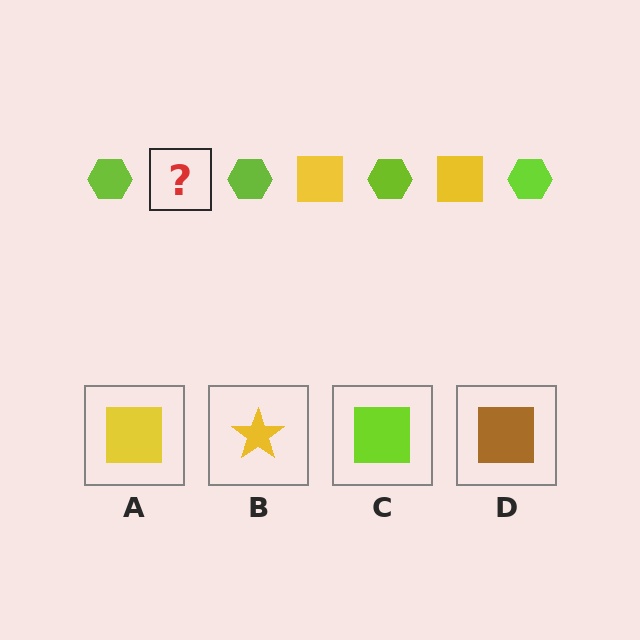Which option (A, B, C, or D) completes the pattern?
A.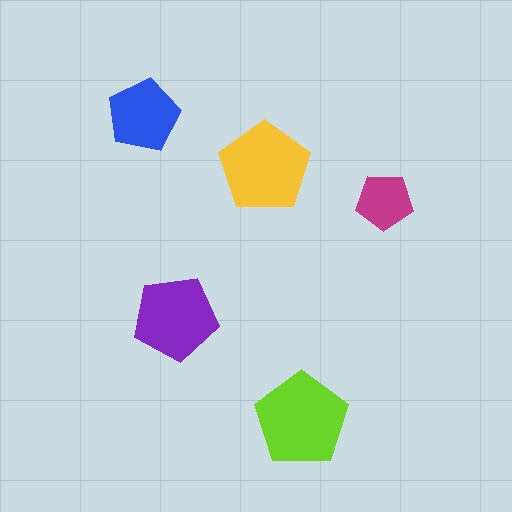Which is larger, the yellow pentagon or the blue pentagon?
The yellow one.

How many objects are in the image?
There are 5 objects in the image.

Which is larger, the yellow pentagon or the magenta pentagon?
The yellow one.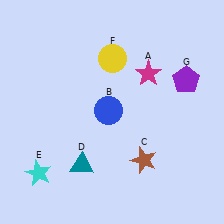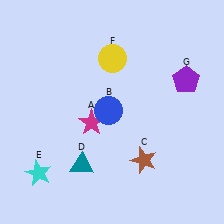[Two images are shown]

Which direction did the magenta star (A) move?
The magenta star (A) moved left.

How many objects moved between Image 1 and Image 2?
1 object moved between the two images.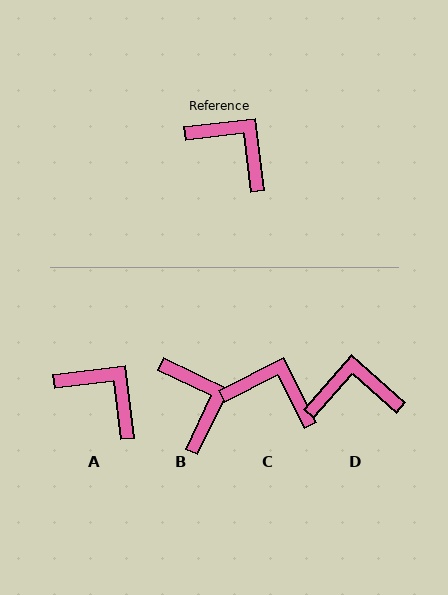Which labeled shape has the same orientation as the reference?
A.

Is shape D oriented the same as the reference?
No, it is off by about 42 degrees.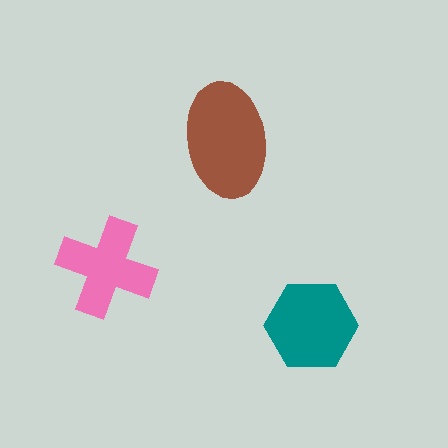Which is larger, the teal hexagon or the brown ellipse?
The brown ellipse.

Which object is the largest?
The brown ellipse.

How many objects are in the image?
There are 3 objects in the image.